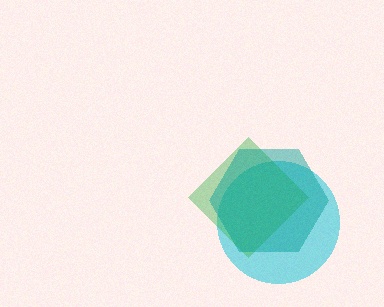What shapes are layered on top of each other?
The layered shapes are: a cyan circle, a green diamond, a teal hexagon.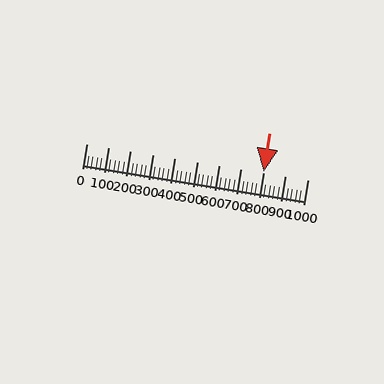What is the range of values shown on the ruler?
The ruler shows values from 0 to 1000.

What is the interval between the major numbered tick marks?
The major tick marks are spaced 100 units apart.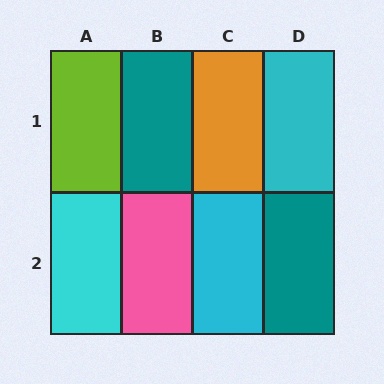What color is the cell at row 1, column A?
Lime.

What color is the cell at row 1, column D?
Cyan.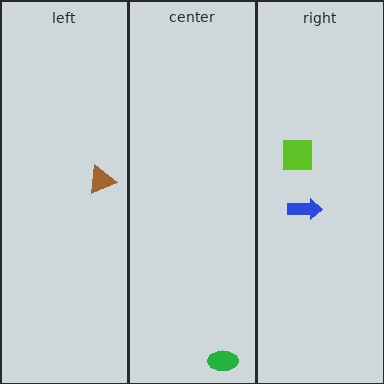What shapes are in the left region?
The brown triangle.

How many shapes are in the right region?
2.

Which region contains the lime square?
The right region.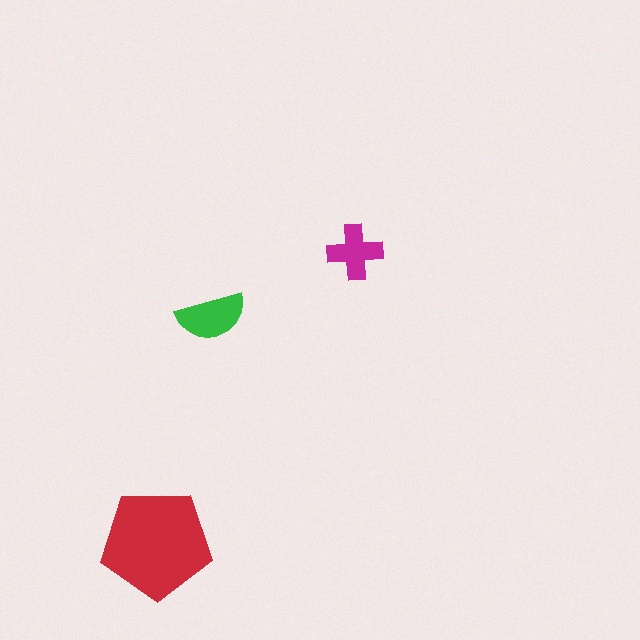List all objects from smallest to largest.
The magenta cross, the green semicircle, the red pentagon.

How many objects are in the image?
There are 3 objects in the image.